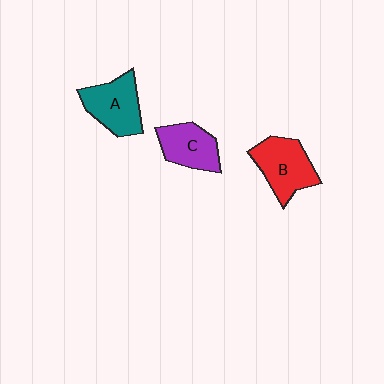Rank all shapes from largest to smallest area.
From largest to smallest: B (red), A (teal), C (purple).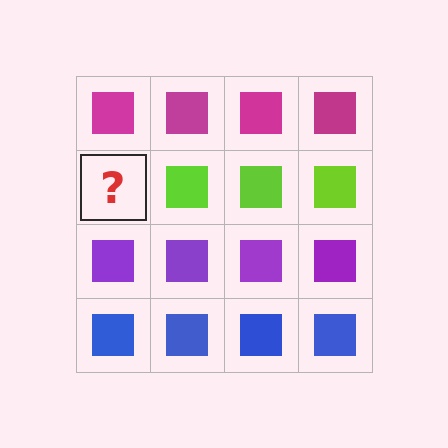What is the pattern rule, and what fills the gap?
The rule is that each row has a consistent color. The gap should be filled with a lime square.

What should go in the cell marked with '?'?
The missing cell should contain a lime square.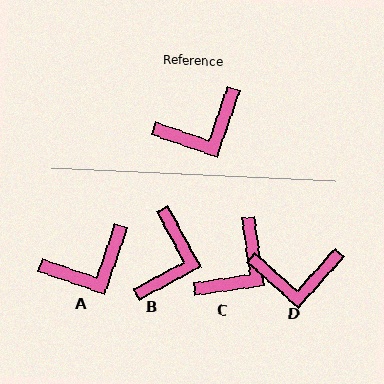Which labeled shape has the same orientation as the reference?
A.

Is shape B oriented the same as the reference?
No, it is off by about 47 degrees.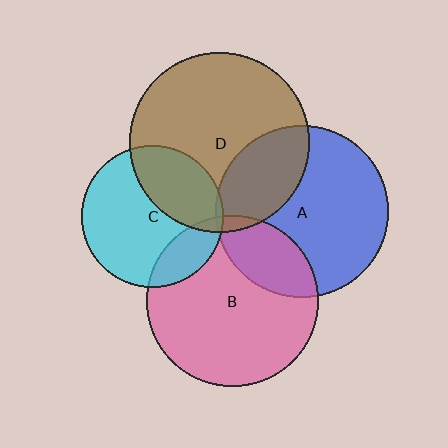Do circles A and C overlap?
Yes.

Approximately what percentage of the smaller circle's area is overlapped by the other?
Approximately 5%.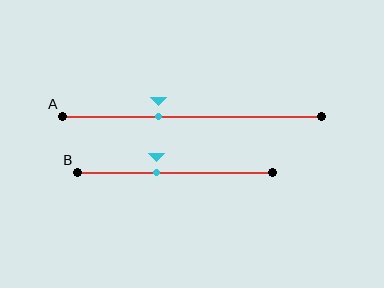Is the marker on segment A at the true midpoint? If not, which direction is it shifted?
No, the marker on segment A is shifted to the left by about 13% of the segment length.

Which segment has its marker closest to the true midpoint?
Segment B has its marker closest to the true midpoint.